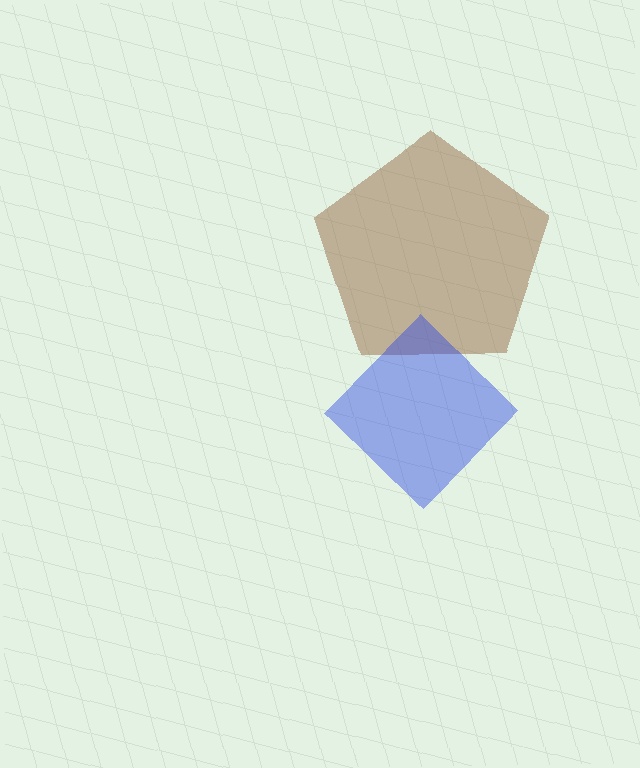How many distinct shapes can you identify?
There are 2 distinct shapes: a brown pentagon, a blue diamond.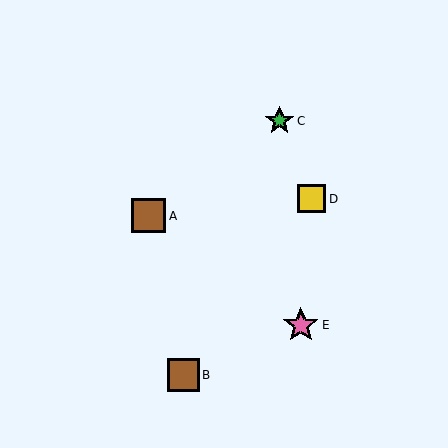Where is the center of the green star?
The center of the green star is at (280, 121).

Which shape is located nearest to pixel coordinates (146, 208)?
The brown square (labeled A) at (149, 216) is nearest to that location.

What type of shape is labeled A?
Shape A is a brown square.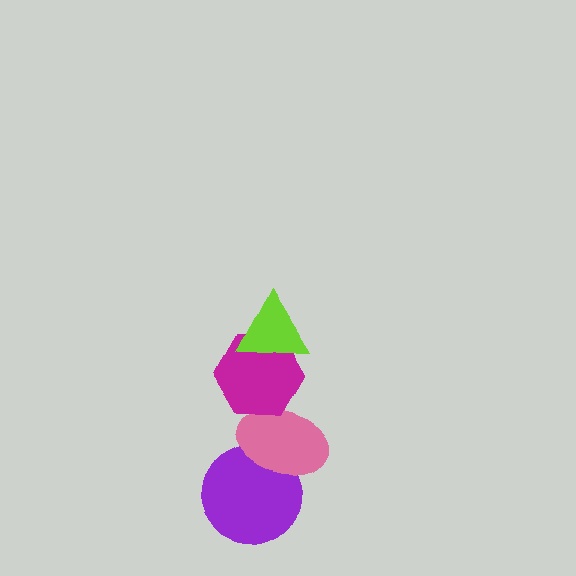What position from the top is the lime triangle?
The lime triangle is 1st from the top.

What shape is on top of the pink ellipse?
The magenta hexagon is on top of the pink ellipse.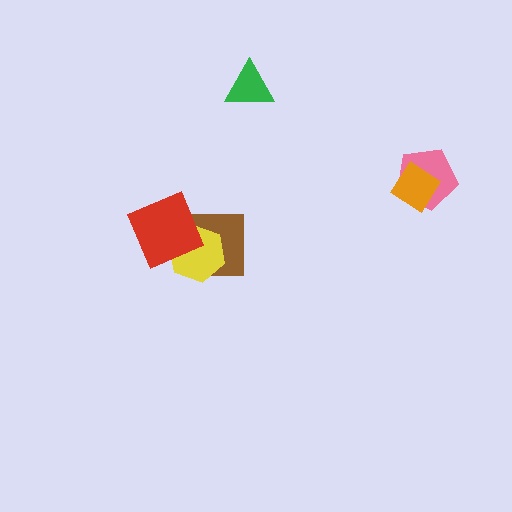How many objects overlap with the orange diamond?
1 object overlaps with the orange diamond.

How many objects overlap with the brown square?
2 objects overlap with the brown square.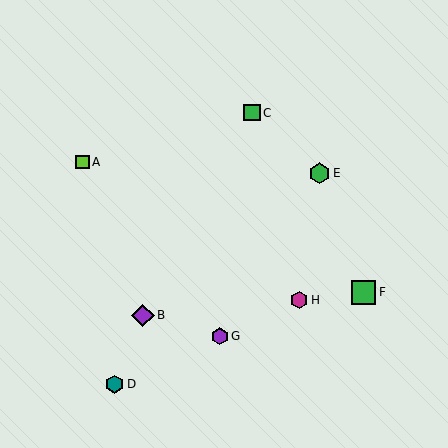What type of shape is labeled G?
Shape G is a purple hexagon.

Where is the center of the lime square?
The center of the lime square is at (83, 162).